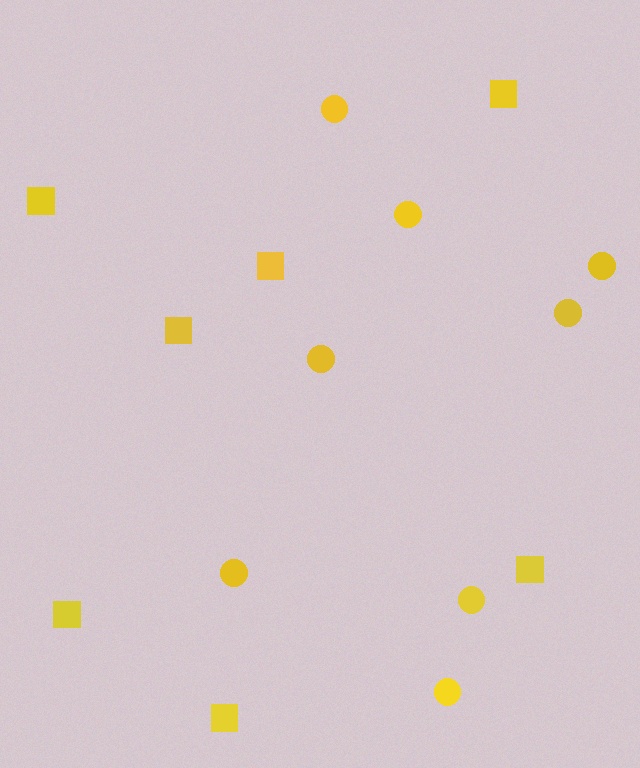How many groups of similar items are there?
There are 2 groups: one group of circles (8) and one group of squares (7).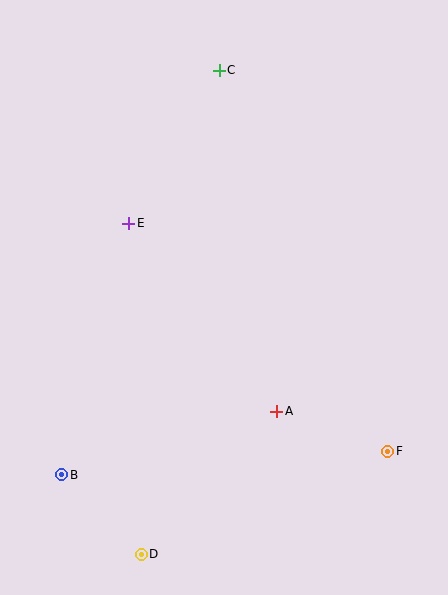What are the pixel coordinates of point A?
Point A is at (277, 411).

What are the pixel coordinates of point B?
Point B is at (62, 475).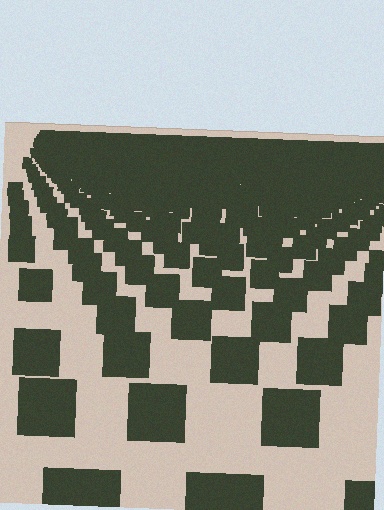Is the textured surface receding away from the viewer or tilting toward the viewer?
The surface is receding away from the viewer. Texture elements get smaller and denser toward the top.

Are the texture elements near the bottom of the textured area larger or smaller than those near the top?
Larger. Near the bottom, elements are closer to the viewer and appear at a bigger on-screen size.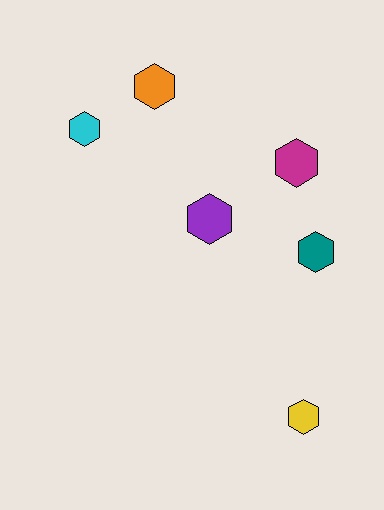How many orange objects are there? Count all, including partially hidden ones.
There is 1 orange object.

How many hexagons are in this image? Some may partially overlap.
There are 6 hexagons.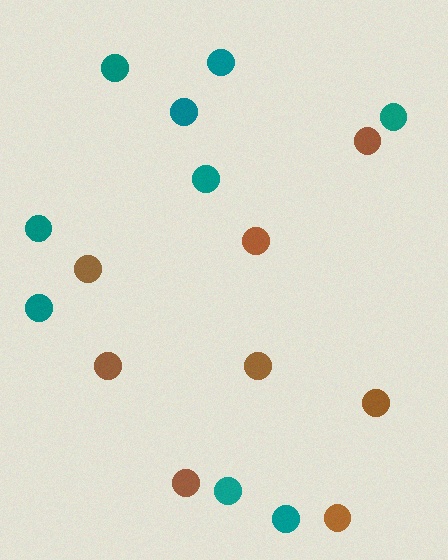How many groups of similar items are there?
There are 2 groups: one group of brown circles (8) and one group of teal circles (9).